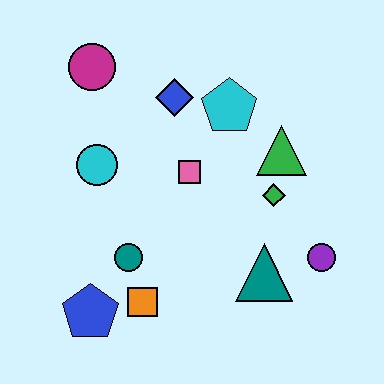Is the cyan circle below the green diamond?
No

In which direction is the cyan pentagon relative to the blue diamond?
The cyan pentagon is to the right of the blue diamond.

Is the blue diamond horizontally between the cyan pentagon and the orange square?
Yes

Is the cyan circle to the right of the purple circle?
No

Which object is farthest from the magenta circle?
The purple circle is farthest from the magenta circle.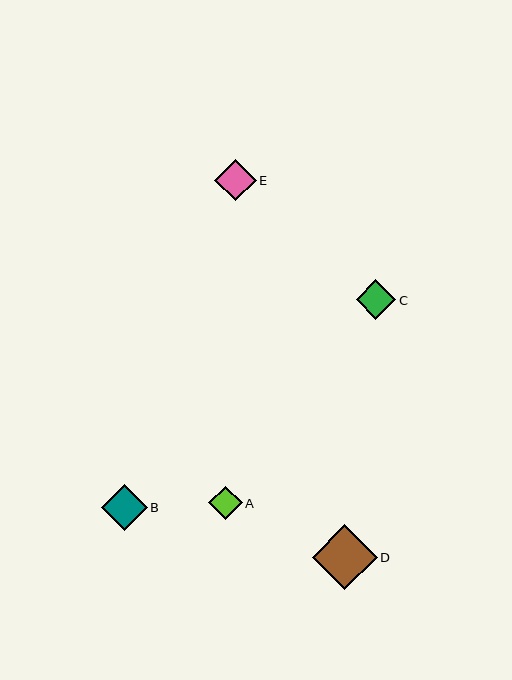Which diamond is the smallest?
Diamond A is the smallest with a size of approximately 33 pixels.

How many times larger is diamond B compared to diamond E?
Diamond B is approximately 1.1 times the size of diamond E.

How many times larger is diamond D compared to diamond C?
Diamond D is approximately 1.6 times the size of diamond C.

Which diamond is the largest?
Diamond D is the largest with a size of approximately 65 pixels.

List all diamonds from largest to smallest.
From largest to smallest: D, B, E, C, A.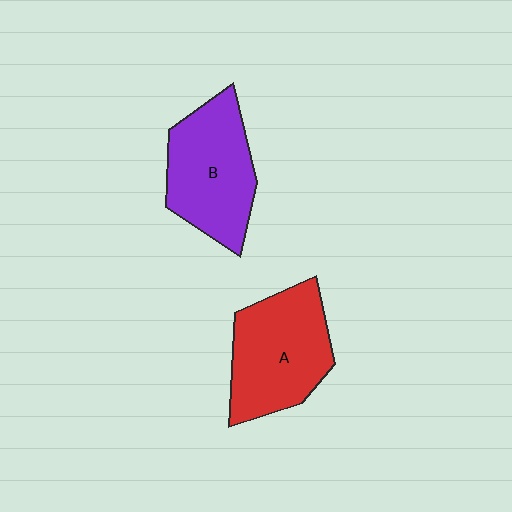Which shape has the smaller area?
Shape B (purple).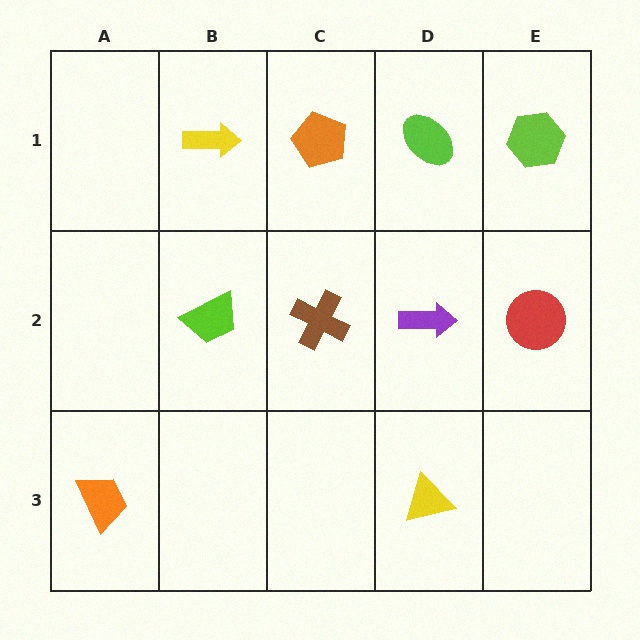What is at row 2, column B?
A lime trapezoid.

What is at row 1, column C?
An orange pentagon.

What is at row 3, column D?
A yellow triangle.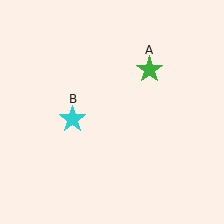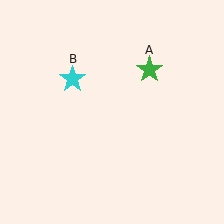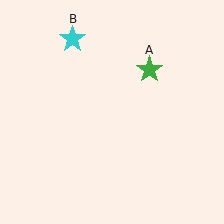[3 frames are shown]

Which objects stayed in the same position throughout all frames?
Green star (object A) remained stationary.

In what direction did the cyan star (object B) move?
The cyan star (object B) moved up.